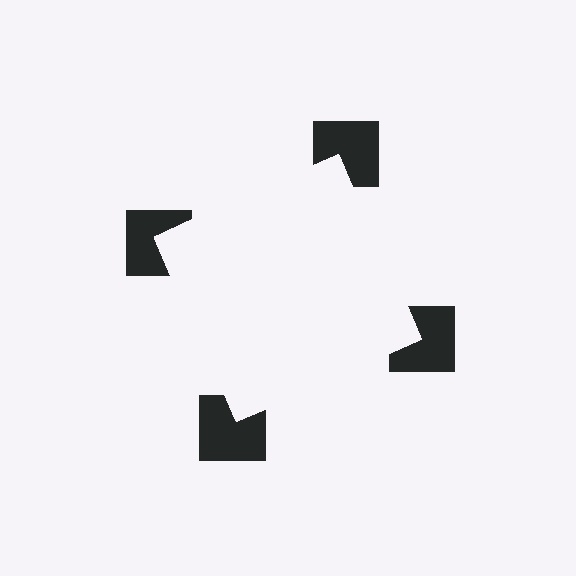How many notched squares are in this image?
There are 4 — one at each vertex of the illusory square.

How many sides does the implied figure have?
4 sides.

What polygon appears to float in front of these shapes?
An illusory square — its edges are inferred from the aligned wedge cuts in the notched squares, not physically drawn.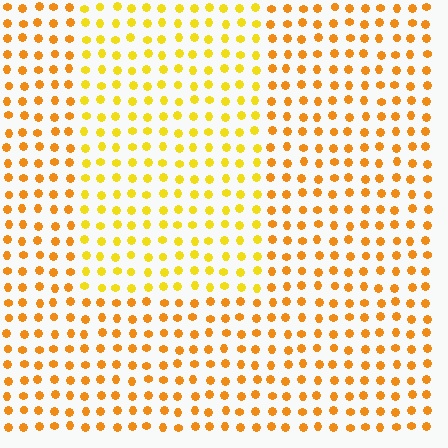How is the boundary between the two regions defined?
The boundary is defined purely by a slight shift in hue (about 23 degrees). Spacing, size, and orientation are identical on both sides.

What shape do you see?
I see a rectangle.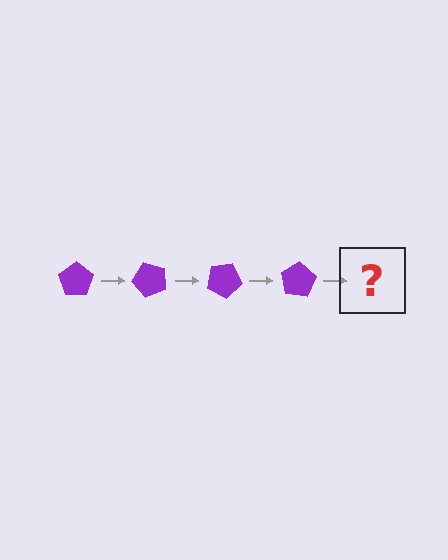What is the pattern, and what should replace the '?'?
The pattern is that the pentagon rotates 50 degrees each step. The '?' should be a purple pentagon rotated 200 degrees.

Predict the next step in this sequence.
The next step is a purple pentagon rotated 200 degrees.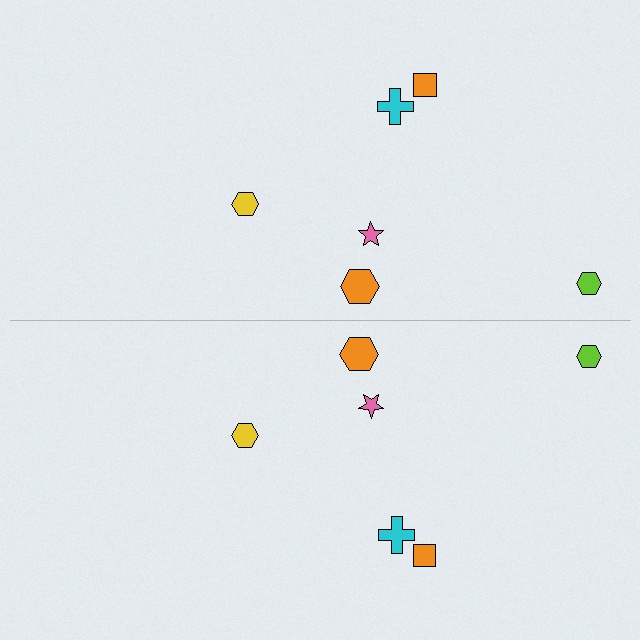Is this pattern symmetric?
Yes, this pattern has bilateral (reflection) symmetry.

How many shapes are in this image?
There are 12 shapes in this image.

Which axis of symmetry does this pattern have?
The pattern has a horizontal axis of symmetry running through the center of the image.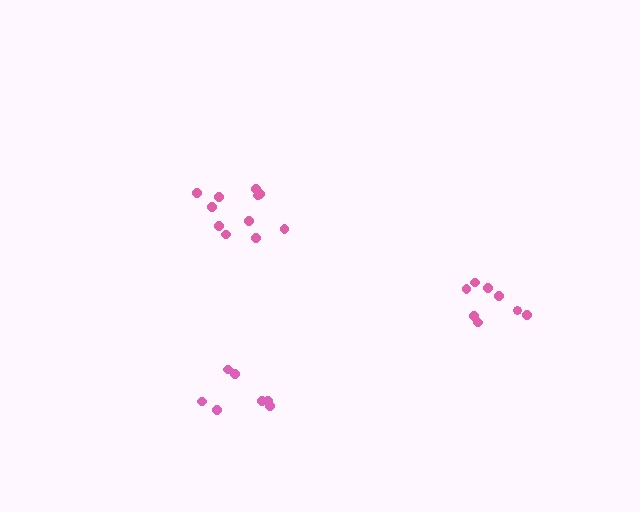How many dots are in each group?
Group 1: 7 dots, Group 2: 8 dots, Group 3: 11 dots (26 total).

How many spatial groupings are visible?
There are 3 spatial groupings.